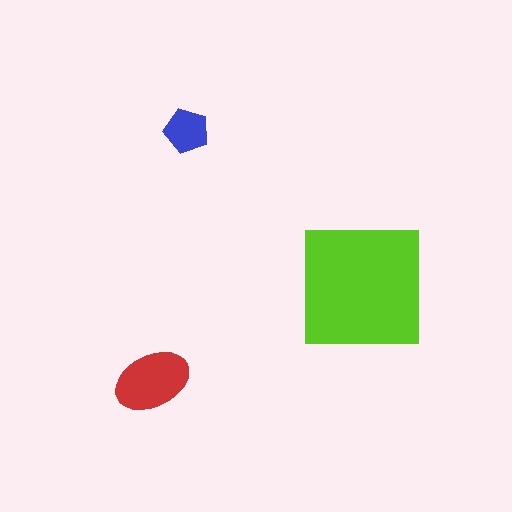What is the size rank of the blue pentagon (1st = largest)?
3rd.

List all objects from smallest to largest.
The blue pentagon, the red ellipse, the lime square.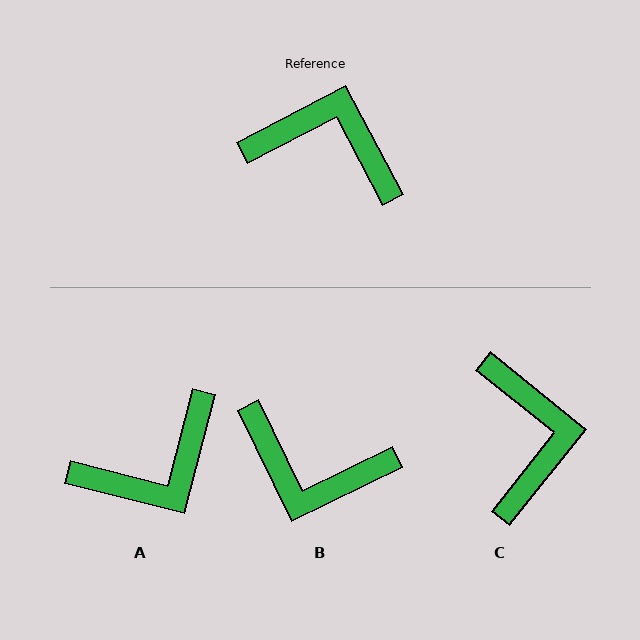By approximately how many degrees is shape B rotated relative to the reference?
Approximately 178 degrees counter-clockwise.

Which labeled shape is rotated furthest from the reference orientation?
B, about 178 degrees away.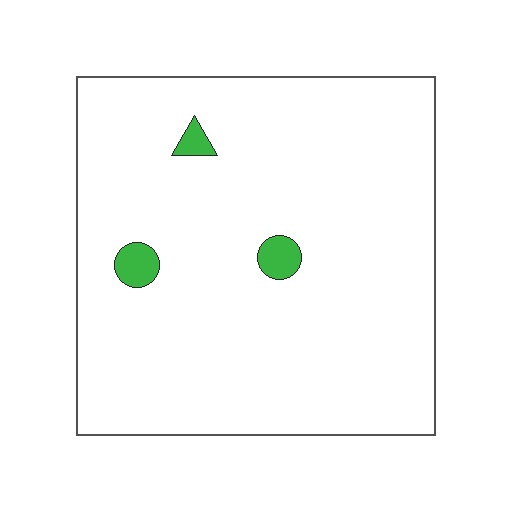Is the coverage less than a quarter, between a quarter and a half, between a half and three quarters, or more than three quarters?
Less than a quarter.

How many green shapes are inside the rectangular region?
3.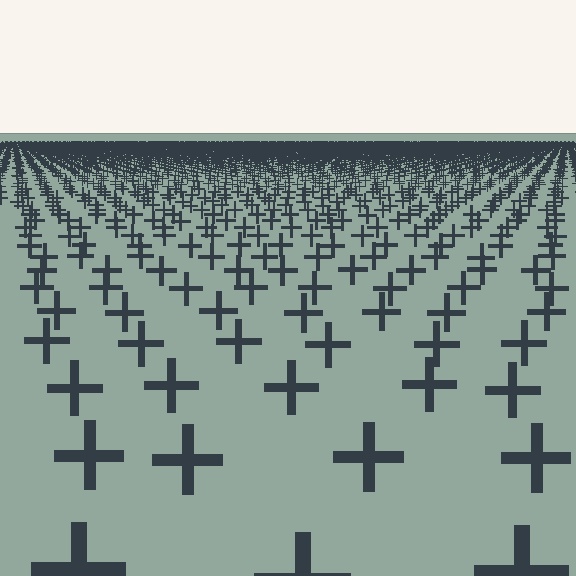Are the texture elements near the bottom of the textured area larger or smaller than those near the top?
Larger. Near the bottom, elements are closer to the viewer and appear at a bigger on-screen size.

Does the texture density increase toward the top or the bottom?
Density increases toward the top.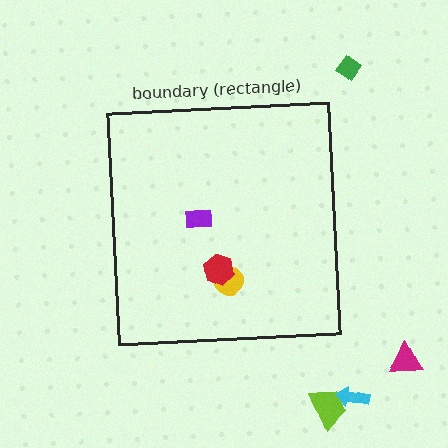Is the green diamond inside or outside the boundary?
Outside.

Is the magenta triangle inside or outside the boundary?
Outside.